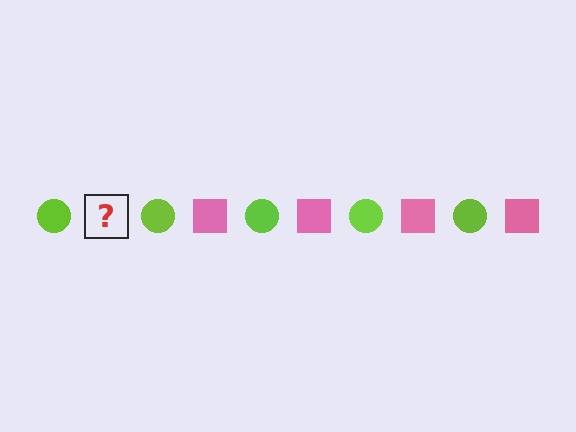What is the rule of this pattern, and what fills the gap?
The rule is that the pattern alternates between lime circle and pink square. The gap should be filled with a pink square.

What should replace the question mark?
The question mark should be replaced with a pink square.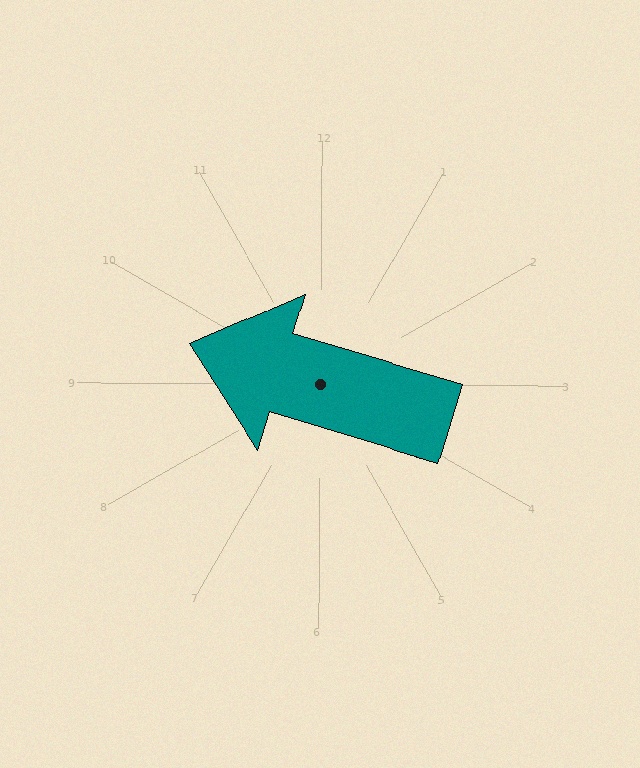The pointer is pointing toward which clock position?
Roughly 10 o'clock.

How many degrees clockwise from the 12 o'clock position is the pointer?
Approximately 287 degrees.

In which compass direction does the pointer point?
West.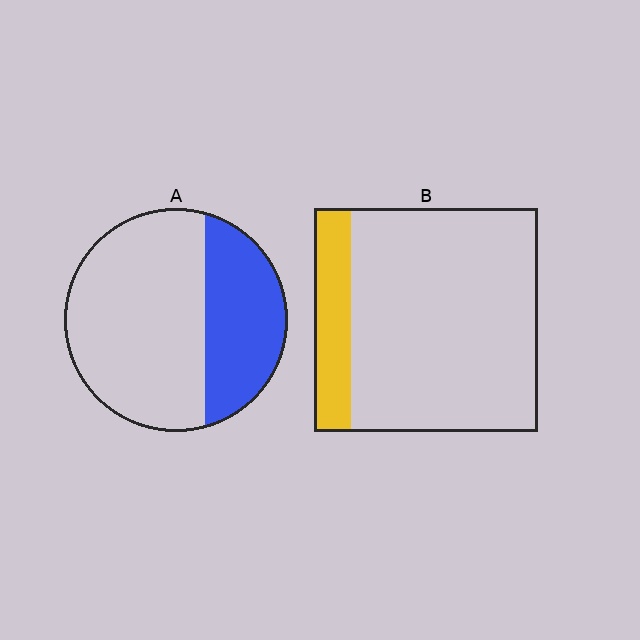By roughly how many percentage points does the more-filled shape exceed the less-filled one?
By roughly 15 percentage points (A over B).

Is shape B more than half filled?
No.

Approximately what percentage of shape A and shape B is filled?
A is approximately 35% and B is approximately 15%.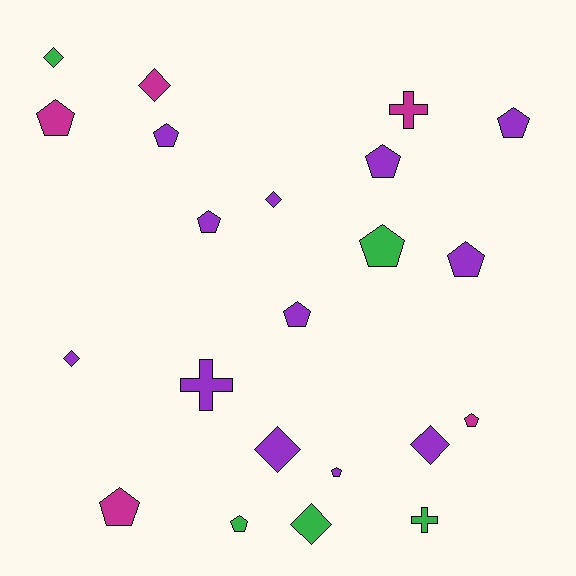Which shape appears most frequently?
Pentagon, with 12 objects.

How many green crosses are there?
There is 1 green cross.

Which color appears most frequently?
Purple, with 12 objects.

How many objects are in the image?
There are 22 objects.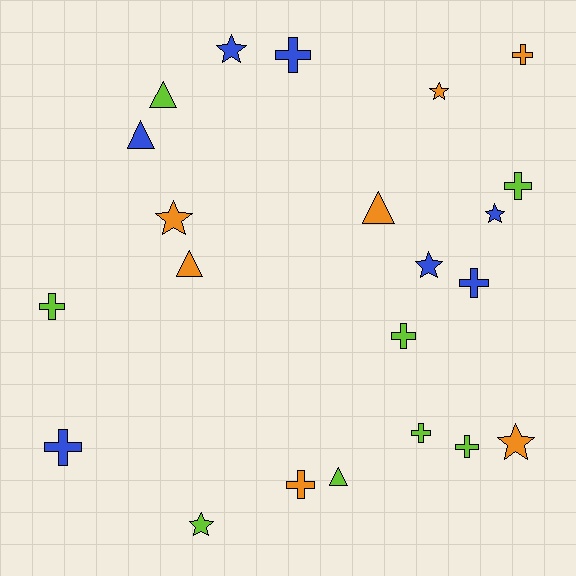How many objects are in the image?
There are 22 objects.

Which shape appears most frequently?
Cross, with 10 objects.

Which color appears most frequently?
Lime, with 8 objects.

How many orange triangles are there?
There are 2 orange triangles.